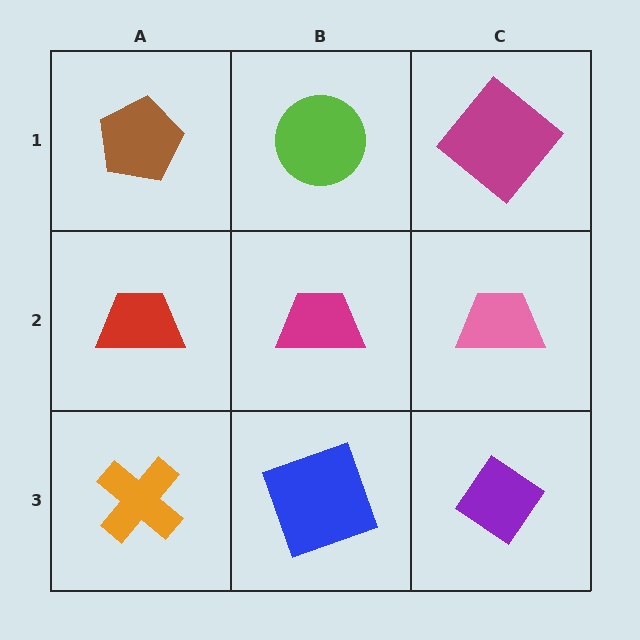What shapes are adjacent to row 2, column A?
A brown pentagon (row 1, column A), an orange cross (row 3, column A), a magenta trapezoid (row 2, column B).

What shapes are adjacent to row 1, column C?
A pink trapezoid (row 2, column C), a lime circle (row 1, column B).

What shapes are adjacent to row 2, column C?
A magenta diamond (row 1, column C), a purple diamond (row 3, column C), a magenta trapezoid (row 2, column B).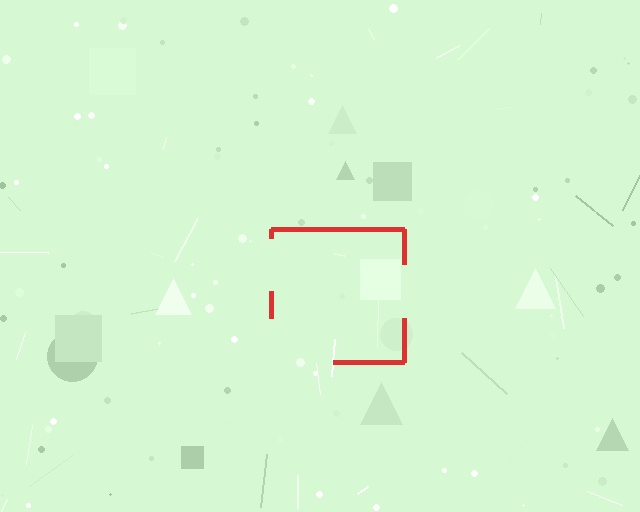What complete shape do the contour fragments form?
The contour fragments form a square.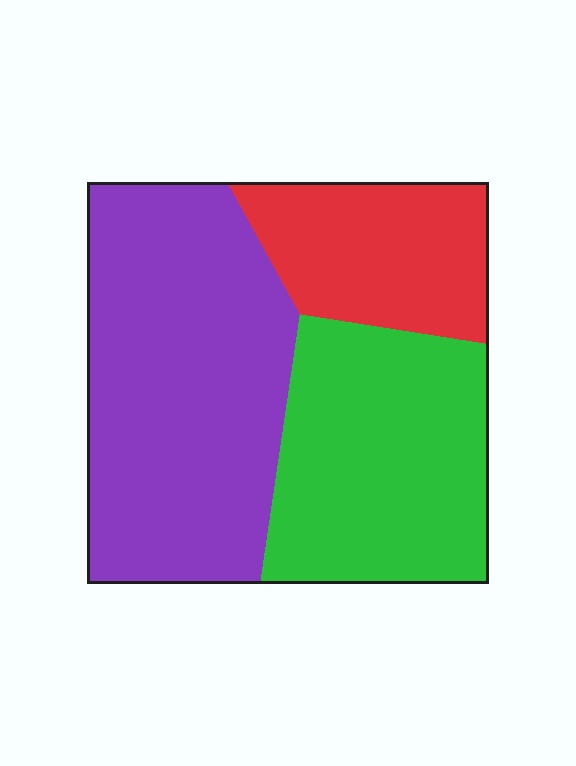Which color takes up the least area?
Red, at roughly 20%.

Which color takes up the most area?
Purple, at roughly 45%.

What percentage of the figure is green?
Green covers around 35% of the figure.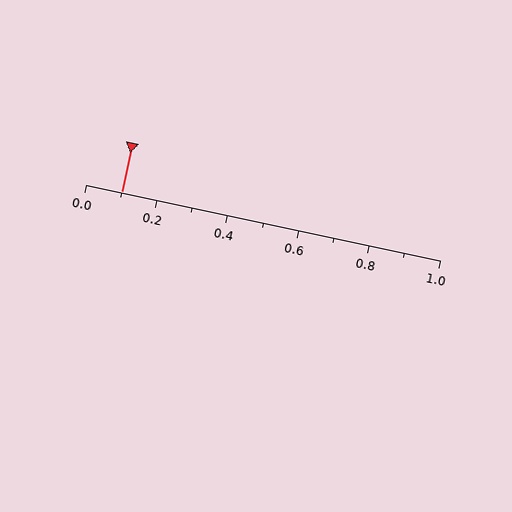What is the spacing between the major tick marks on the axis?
The major ticks are spaced 0.2 apart.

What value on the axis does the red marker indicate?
The marker indicates approximately 0.1.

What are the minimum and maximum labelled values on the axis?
The axis runs from 0.0 to 1.0.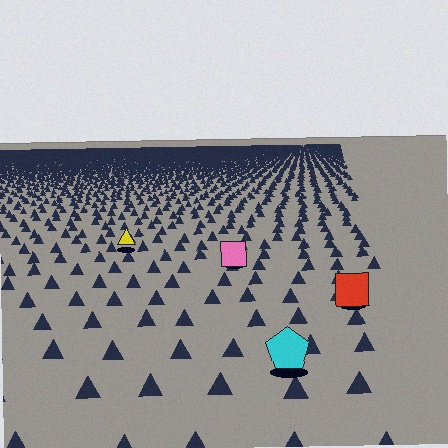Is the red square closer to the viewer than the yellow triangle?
Yes. The red square is closer — you can tell from the texture gradient: the ground texture is coarser near it.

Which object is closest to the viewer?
The cyan pentagon is closest. The texture marks near it are larger and more spread out.